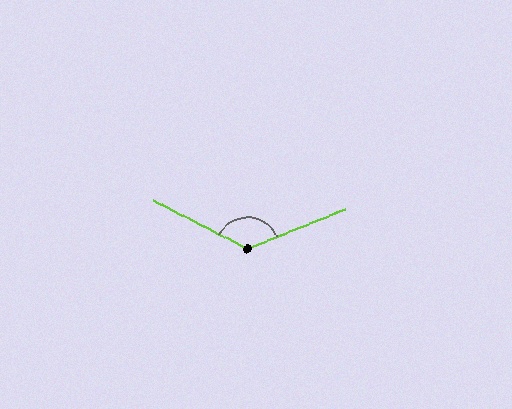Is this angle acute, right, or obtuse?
It is obtuse.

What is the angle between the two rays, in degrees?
Approximately 131 degrees.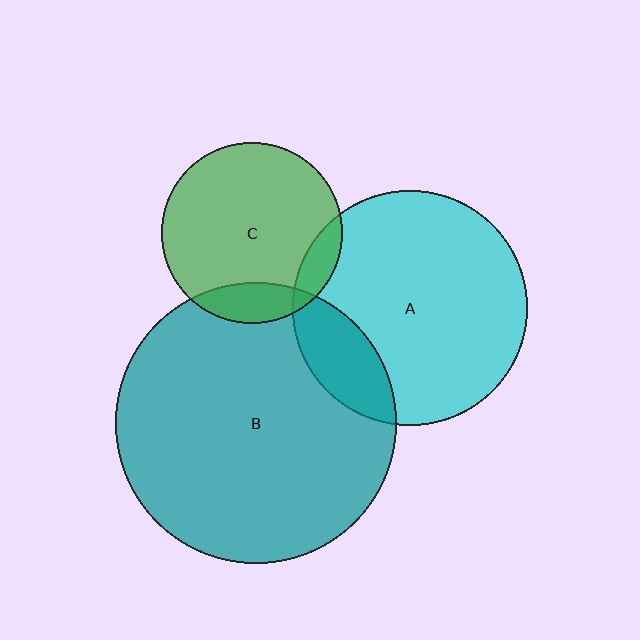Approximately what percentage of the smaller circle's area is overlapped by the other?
Approximately 20%.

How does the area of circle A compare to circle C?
Approximately 1.7 times.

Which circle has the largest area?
Circle B (teal).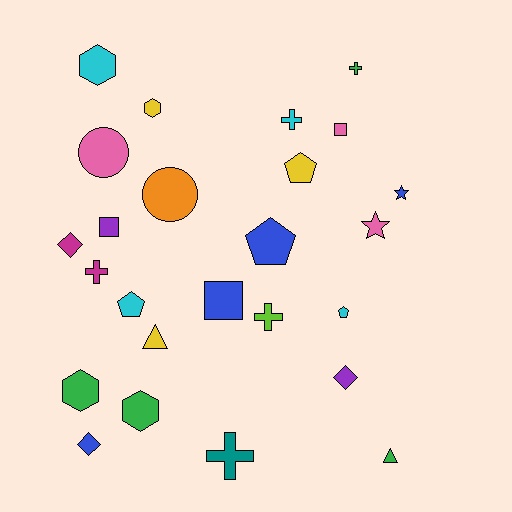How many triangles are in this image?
There are 2 triangles.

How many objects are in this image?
There are 25 objects.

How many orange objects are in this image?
There is 1 orange object.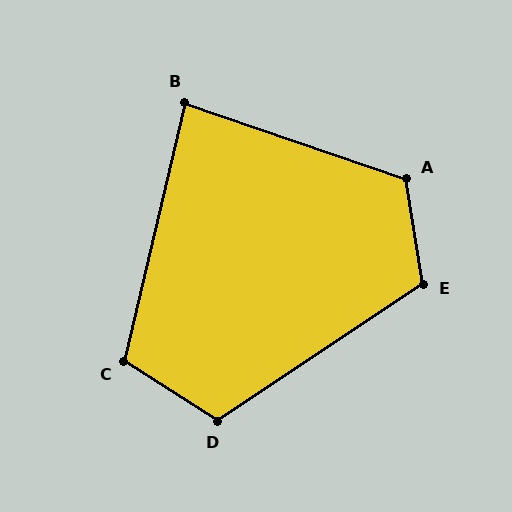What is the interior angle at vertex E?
Approximately 115 degrees (obtuse).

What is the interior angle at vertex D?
Approximately 114 degrees (obtuse).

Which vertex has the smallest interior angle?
B, at approximately 84 degrees.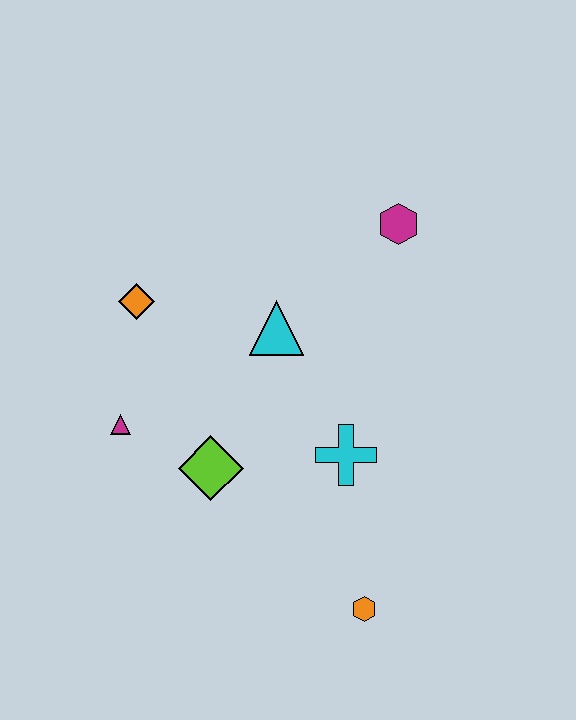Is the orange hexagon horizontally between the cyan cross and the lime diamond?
No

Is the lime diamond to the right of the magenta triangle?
Yes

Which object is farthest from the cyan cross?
The orange diamond is farthest from the cyan cross.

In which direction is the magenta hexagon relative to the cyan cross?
The magenta hexagon is above the cyan cross.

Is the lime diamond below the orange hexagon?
No